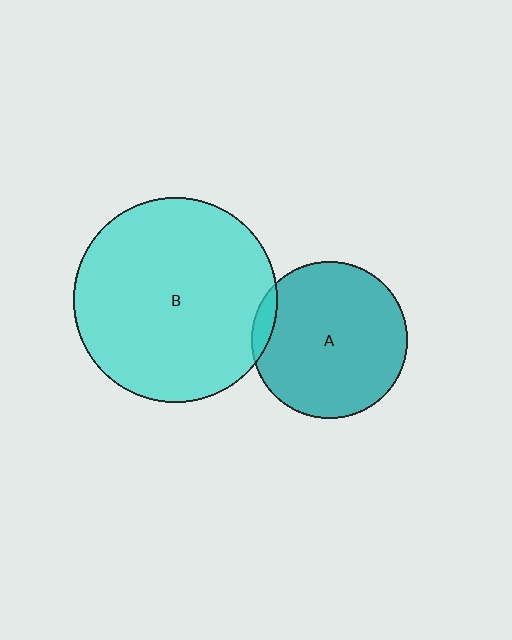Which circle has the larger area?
Circle B (cyan).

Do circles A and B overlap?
Yes.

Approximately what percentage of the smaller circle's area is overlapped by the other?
Approximately 5%.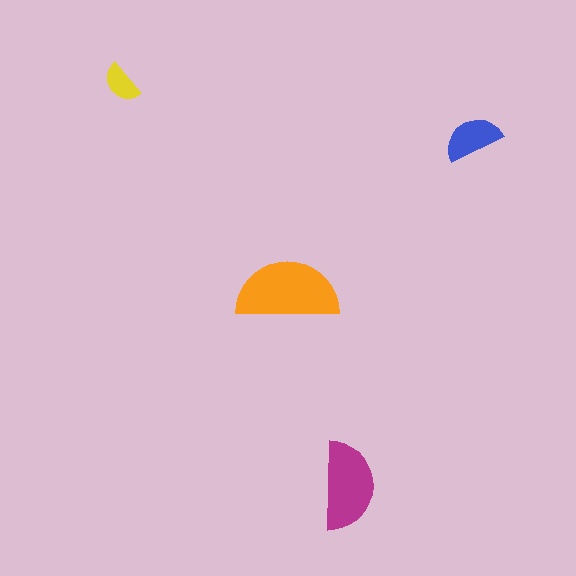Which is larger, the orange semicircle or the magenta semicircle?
The orange one.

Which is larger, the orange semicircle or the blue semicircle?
The orange one.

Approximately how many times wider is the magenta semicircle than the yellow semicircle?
About 2 times wider.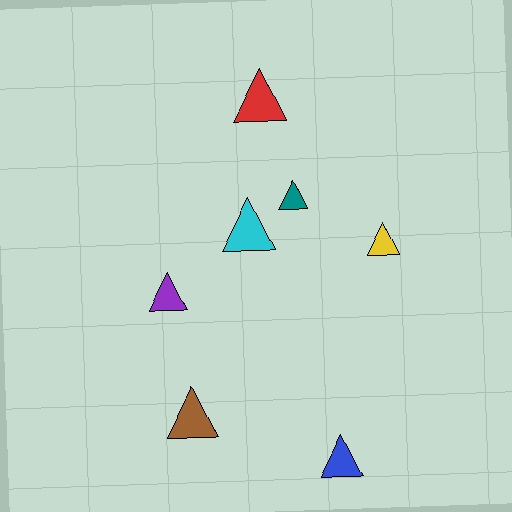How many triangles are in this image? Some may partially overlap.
There are 7 triangles.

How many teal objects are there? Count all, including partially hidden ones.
There is 1 teal object.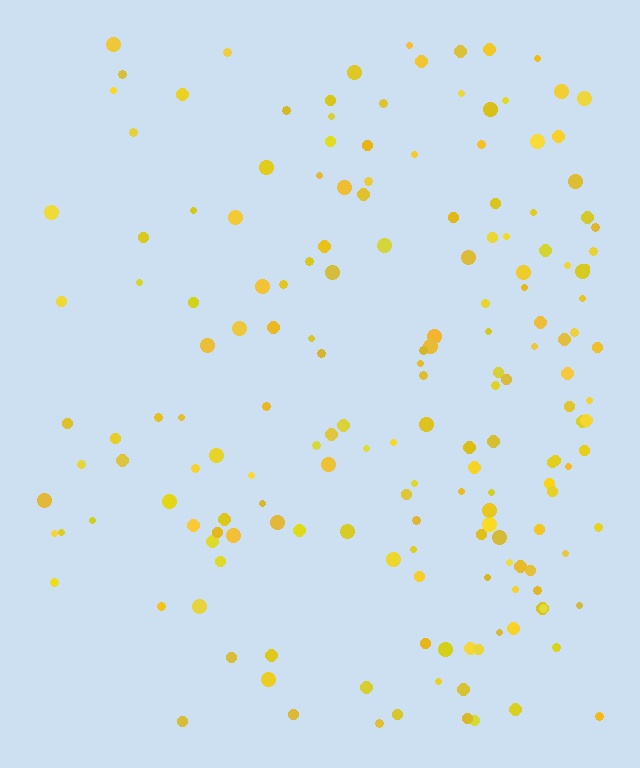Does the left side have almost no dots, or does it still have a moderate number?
Still a moderate number, just noticeably fewer than the right.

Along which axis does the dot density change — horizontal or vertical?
Horizontal.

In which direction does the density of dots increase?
From left to right, with the right side densest.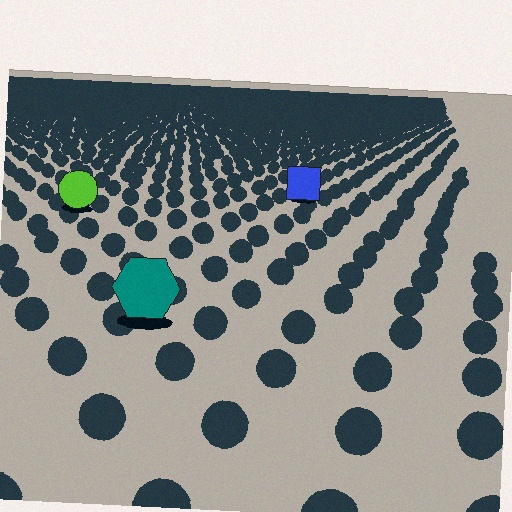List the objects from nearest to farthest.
From nearest to farthest: the teal hexagon, the lime circle, the blue square.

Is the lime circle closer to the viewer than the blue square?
Yes. The lime circle is closer — you can tell from the texture gradient: the ground texture is coarser near it.